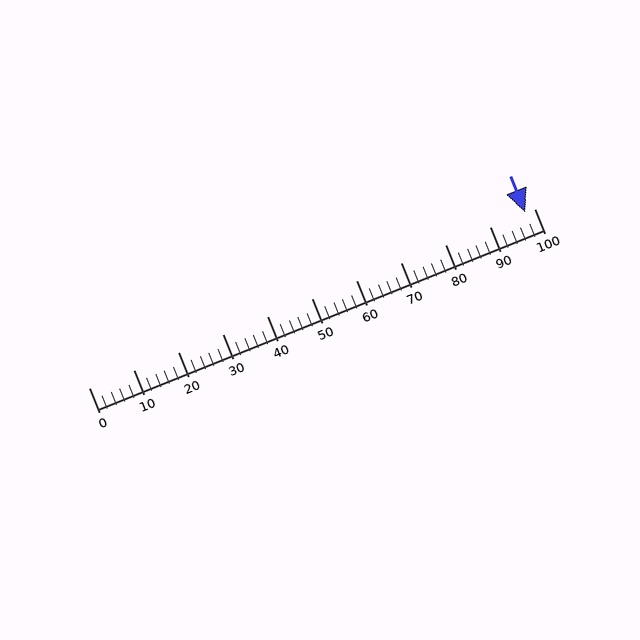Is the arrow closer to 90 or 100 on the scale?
The arrow is closer to 100.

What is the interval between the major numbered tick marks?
The major tick marks are spaced 10 units apart.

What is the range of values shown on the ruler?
The ruler shows values from 0 to 100.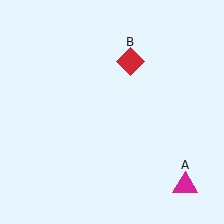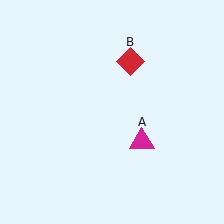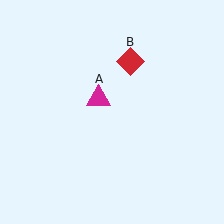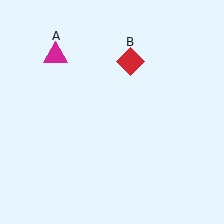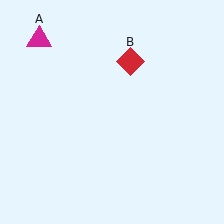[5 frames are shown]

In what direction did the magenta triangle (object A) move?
The magenta triangle (object A) moved up and to the left.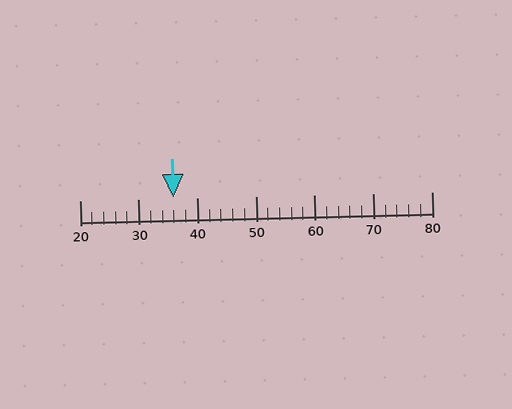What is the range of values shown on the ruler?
The ruler shows values from 20 to 80.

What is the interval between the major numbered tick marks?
The major tick marks are spaced 10 units apart.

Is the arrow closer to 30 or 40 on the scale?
The arrow is closer to 40.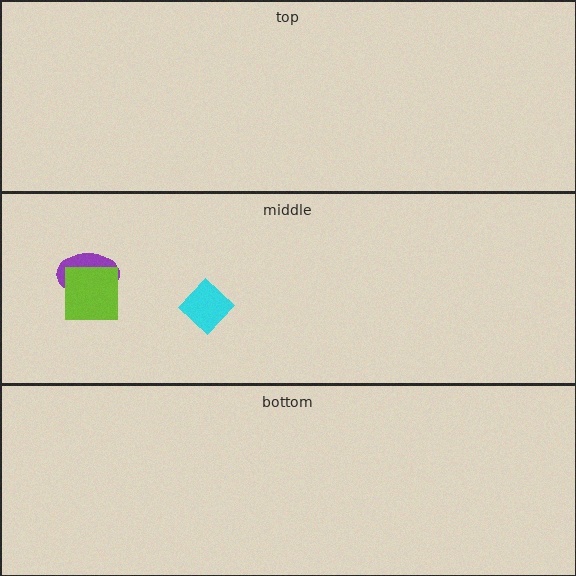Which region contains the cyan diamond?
The middle region.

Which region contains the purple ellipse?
The middle region.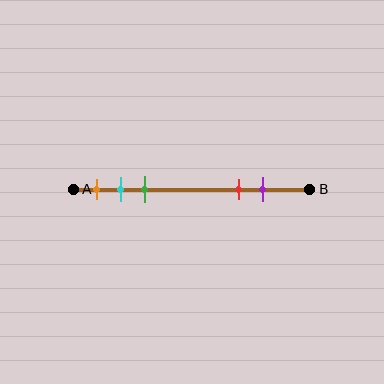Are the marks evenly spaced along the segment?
No, the marks are not evenly spaced.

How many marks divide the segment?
There are 5 marks dividing the segment.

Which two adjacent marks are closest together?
The cyan and green marks are the closest adjacent pair.